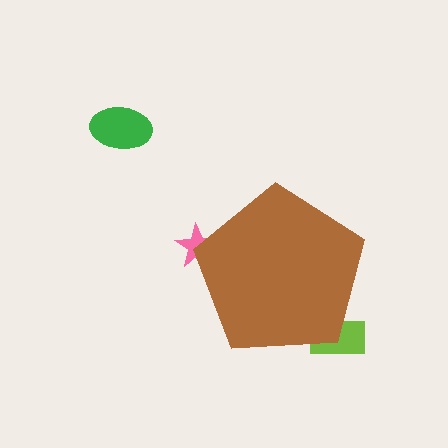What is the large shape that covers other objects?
A brown pentagon.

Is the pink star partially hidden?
Yes, the pink star is partially hidden behind the brown pentagon.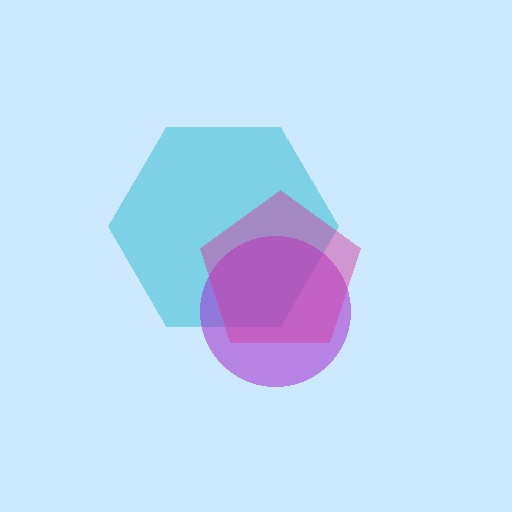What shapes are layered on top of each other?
The layered shapes are: a cyan hexagon, a purple circle, a magenta pentagon.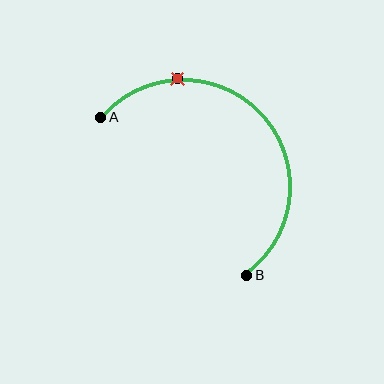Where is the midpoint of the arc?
The arc midpoint is the point on the curve farthest from the straight line joining A and B. It sits above and to the right of that line.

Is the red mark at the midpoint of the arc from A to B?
No. The red mark lies on the arc but is closer to endpoint A. The arc midpoint would be at the point on the curve equidistant along the arc from both A and B.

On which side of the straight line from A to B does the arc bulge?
The arc bulges above and to the right of the straight line connecting A and B.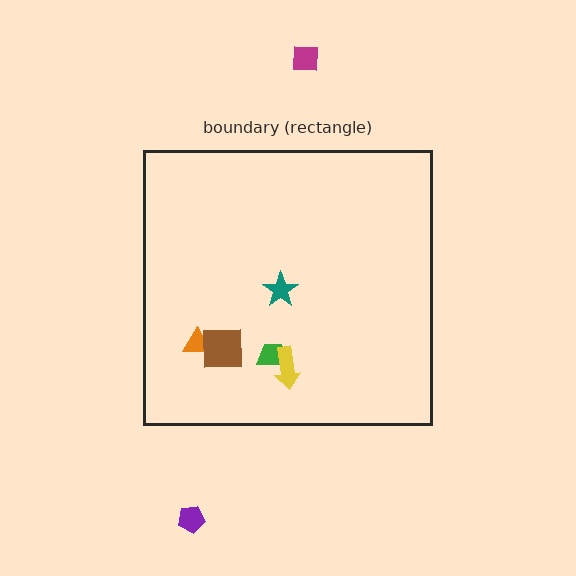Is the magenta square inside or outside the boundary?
Outside.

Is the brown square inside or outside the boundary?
Inside.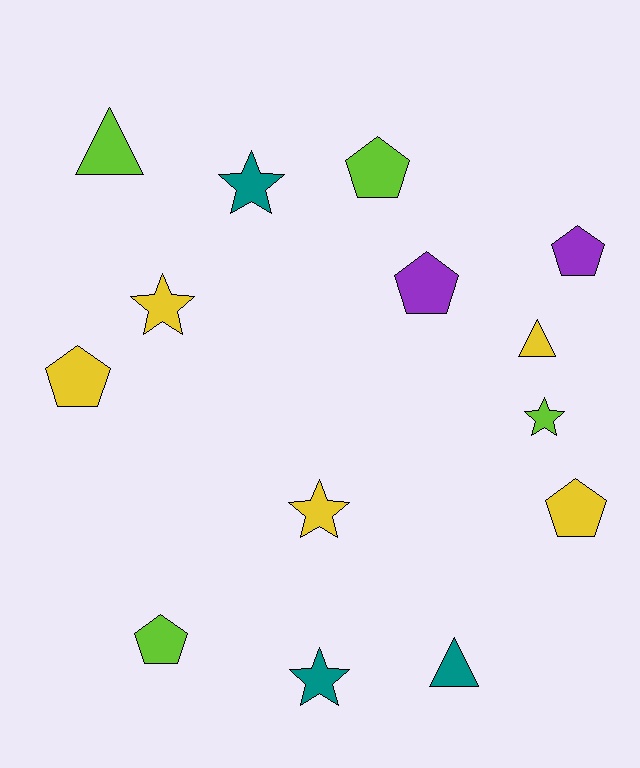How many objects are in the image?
There are 14 objects.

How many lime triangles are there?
There is 1 lime triangle.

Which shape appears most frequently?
Pentagon, with 6 objects.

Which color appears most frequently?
Yellow, with 5 objects.